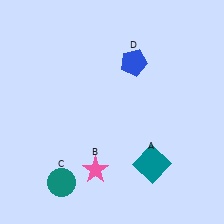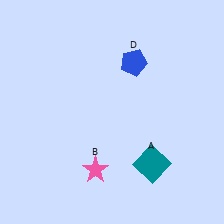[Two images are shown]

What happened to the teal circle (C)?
The teal circle (C) was removed in Image 2. It was in the bottom-left area of Image 1.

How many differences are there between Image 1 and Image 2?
There is 1 difference between the two images.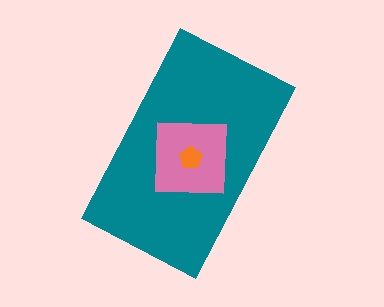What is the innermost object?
The orange pentagon.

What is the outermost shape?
The teal rectangle.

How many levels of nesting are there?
3.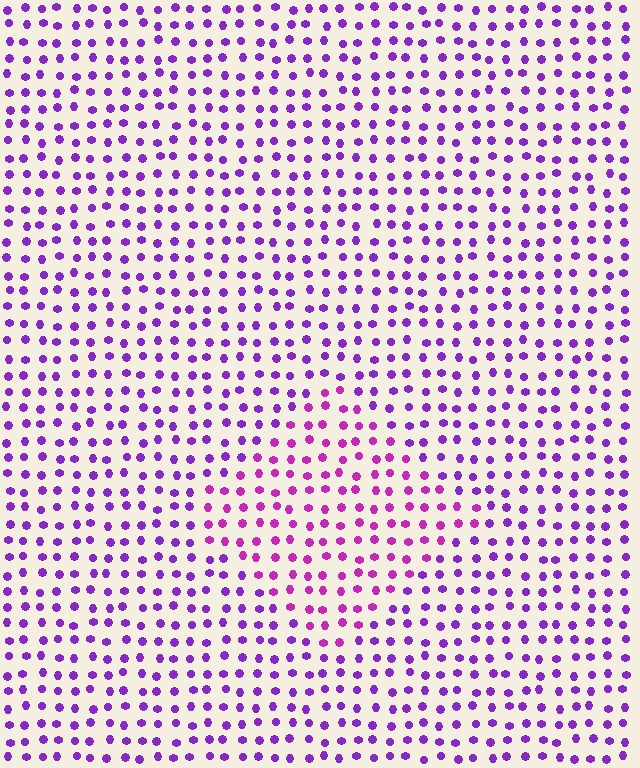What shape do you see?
I see a diamond.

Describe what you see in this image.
The image is filled with small purple elements in a uniform arrangement. A diamond-shaped region is visible where the elements are tinted to a slightly different hue, forming a subtle color boundary.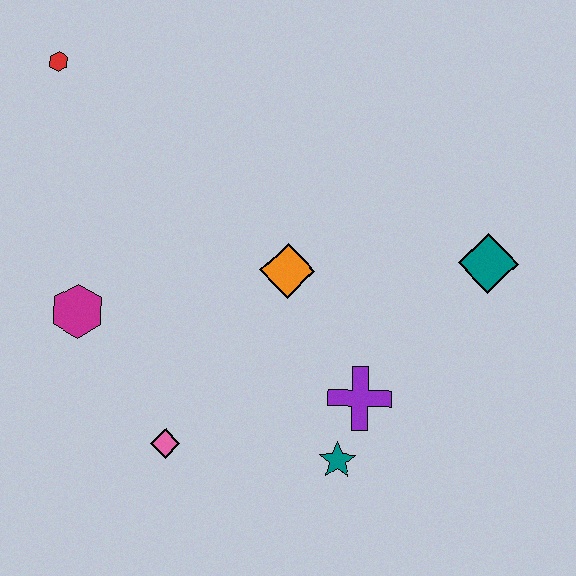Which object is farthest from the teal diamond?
The red hexagon is farthest from the teal diamond.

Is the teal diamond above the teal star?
Yes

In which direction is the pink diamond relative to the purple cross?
The pink diamond is to the left of the purple cross.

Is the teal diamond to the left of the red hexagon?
No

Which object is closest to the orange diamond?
The purple cross is closest to the orange diamond.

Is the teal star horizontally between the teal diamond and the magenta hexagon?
Yes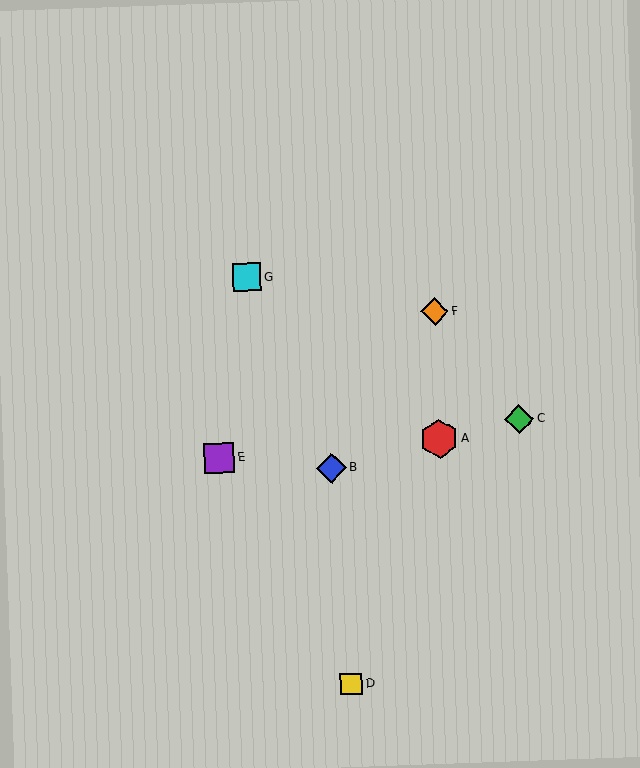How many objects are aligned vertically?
2 objects (A, F) are aligned vertically.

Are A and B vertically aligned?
No, A is at x≈439 and B is at x≈331.